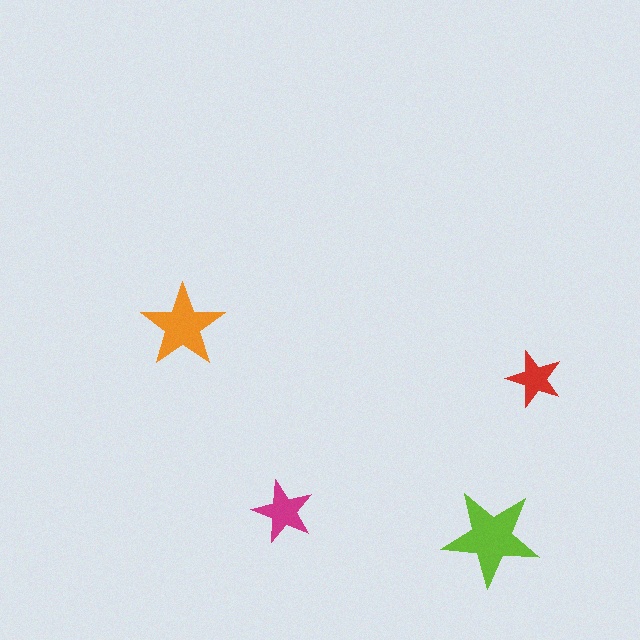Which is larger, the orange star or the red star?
The orange one.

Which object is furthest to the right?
The red star is rightmost.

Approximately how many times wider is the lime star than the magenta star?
About 1.5 times wider.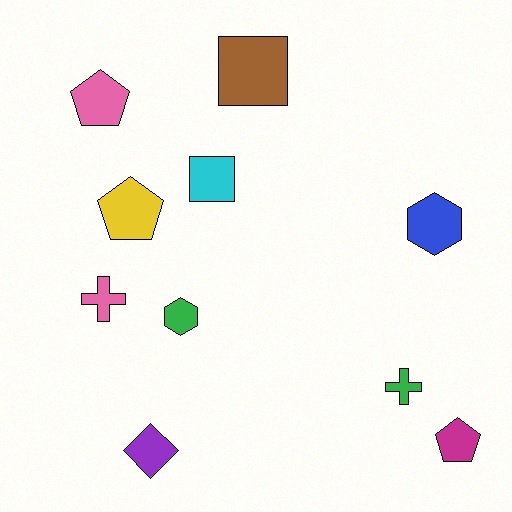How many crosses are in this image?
There are 2 crosses.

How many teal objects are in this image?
There are no teal objects.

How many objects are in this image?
There are 10 objects.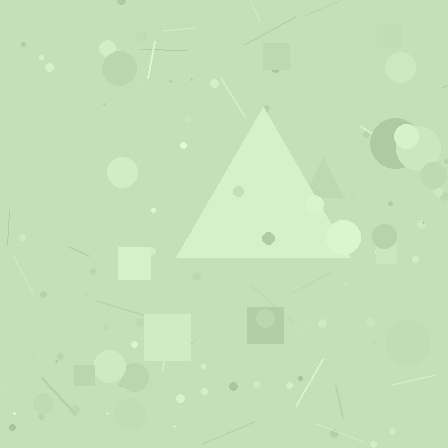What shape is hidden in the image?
A triangle is hidden in the image.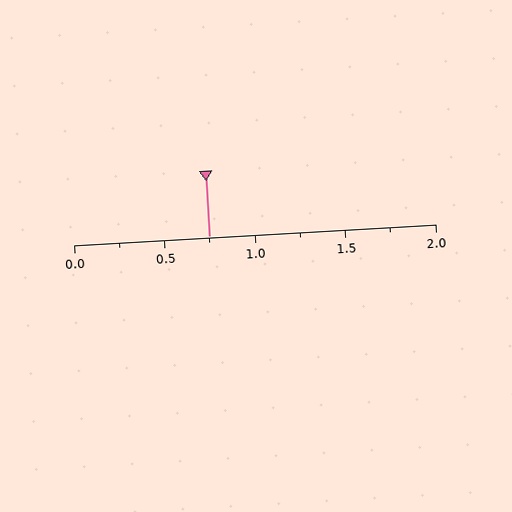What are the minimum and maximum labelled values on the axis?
The axis runs from 0.0 to 2.0.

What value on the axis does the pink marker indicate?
The marker indicates approximately 0.75.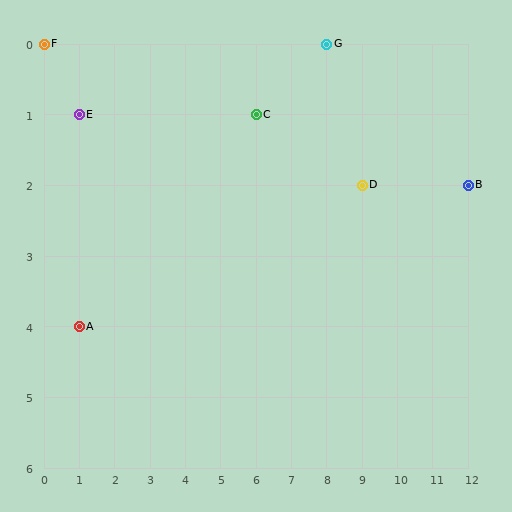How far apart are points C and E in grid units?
Points C and E are 5 columns apart.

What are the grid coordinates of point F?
Point F is at grid coordinates (0, 0).